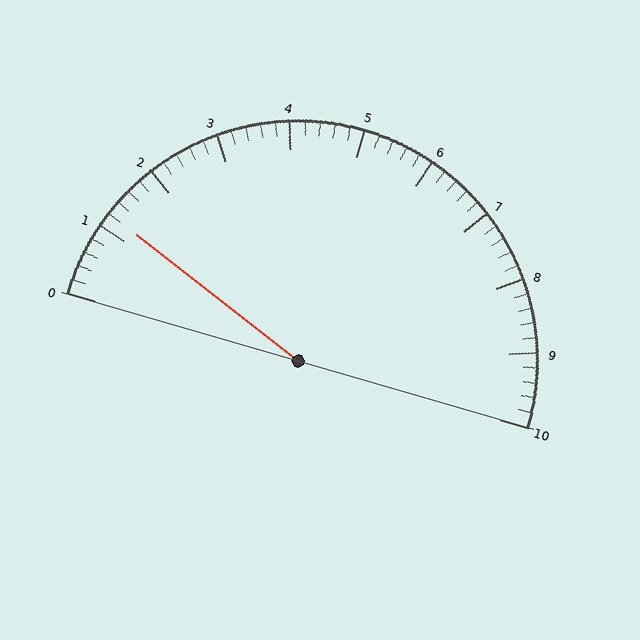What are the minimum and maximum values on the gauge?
The gauge ranges from 0 to 10.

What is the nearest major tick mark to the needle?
The nearest major tick mark is 1.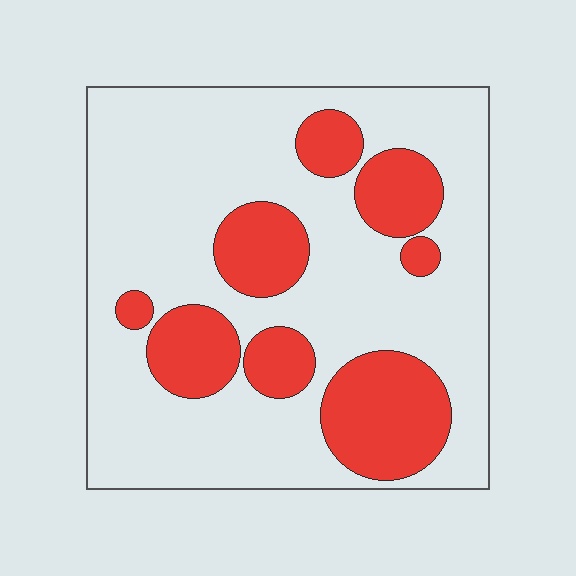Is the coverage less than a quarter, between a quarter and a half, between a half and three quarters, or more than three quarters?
Between a quarter and a half.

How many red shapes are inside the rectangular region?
8.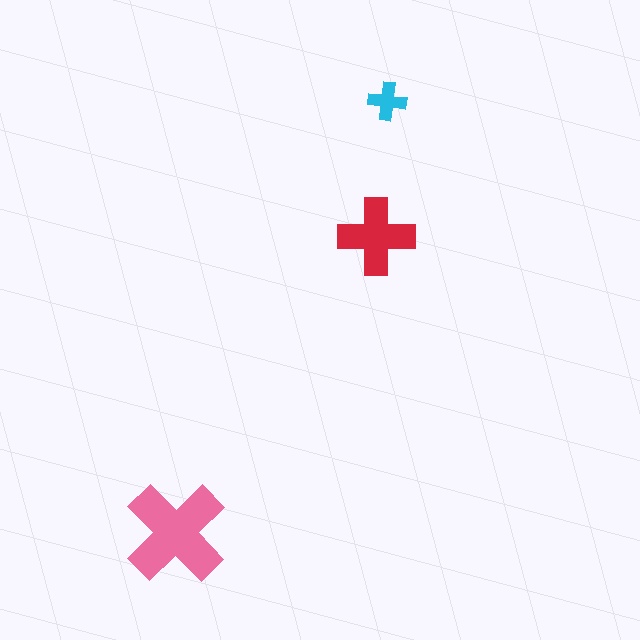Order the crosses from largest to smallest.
the pink one, the red one, the cyan one.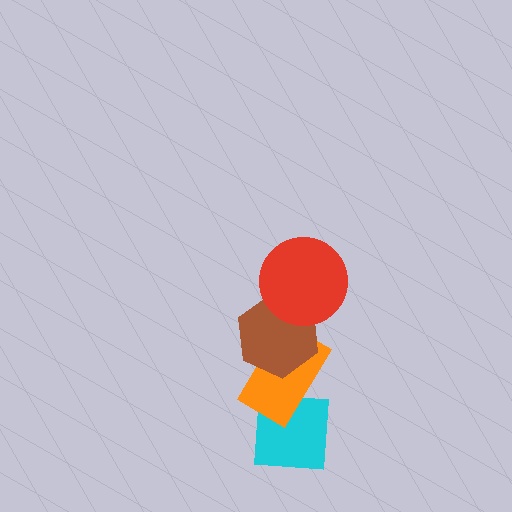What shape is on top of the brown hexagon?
The red circle is on top of the brown hexagon.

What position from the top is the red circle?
The red circle is 1st from the top.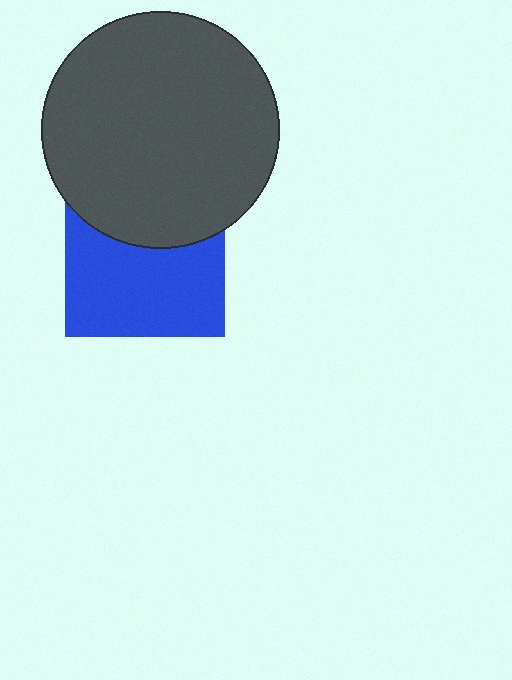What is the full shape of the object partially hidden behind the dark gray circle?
The partially hidden object is a blue square.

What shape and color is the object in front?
The object in front is a dark gray circle.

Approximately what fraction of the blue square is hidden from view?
Roughly 38% of the blue square is hidden behind the dark gray circle.